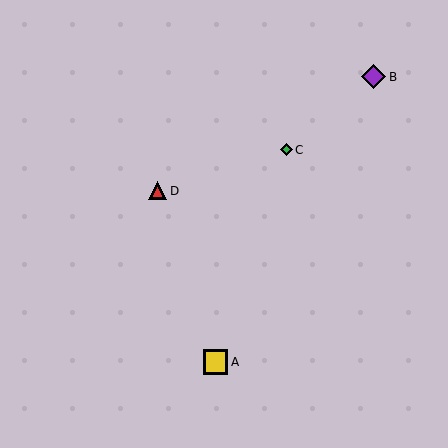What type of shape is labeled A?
Shape A is a yellow square.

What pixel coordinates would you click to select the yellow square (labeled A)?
Click at (216, 362) to select the yellow square A.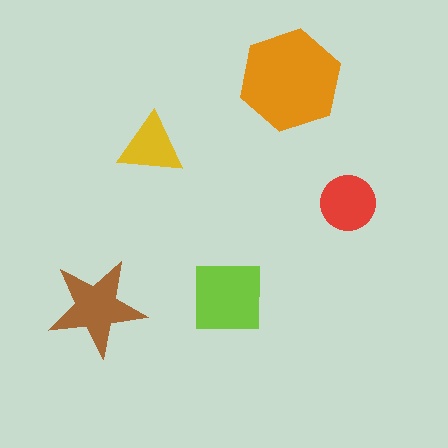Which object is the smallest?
The yellow triangle.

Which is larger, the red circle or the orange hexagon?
The orange hexagon.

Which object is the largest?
The orange hexagon.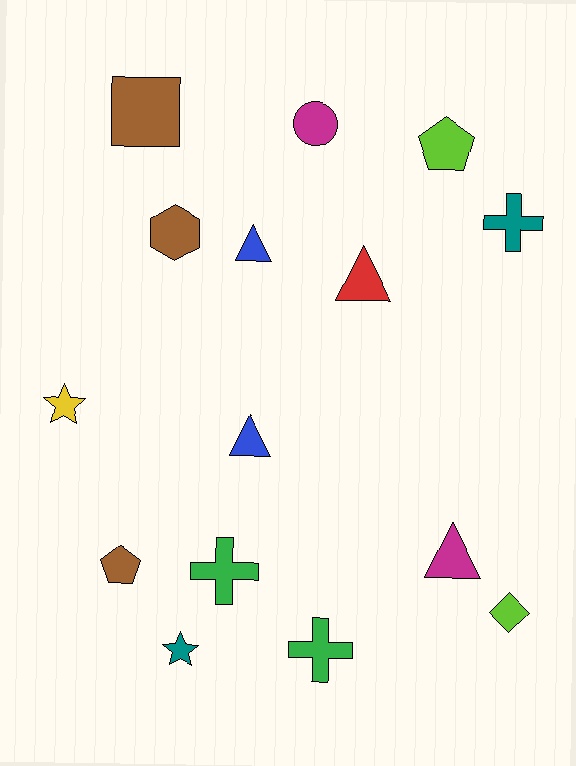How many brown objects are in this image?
There are 3 brown objects.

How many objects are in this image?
There are 15 objects.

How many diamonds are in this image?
There is 1 diamond.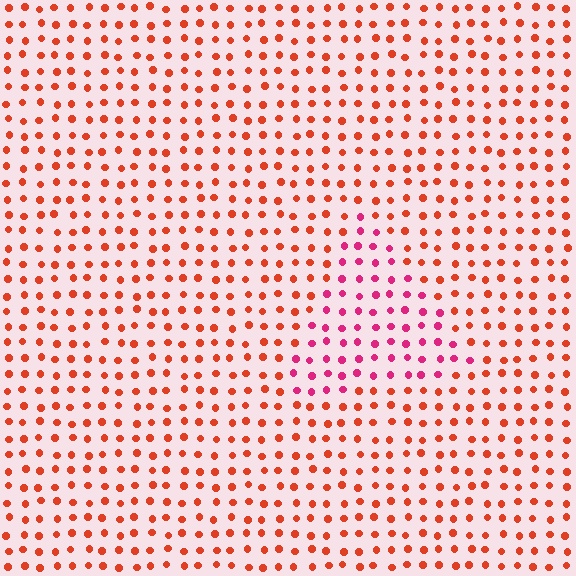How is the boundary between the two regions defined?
The boundary is defined purely by a slight shift in hue (about 39 degrees). Spacing, size, and orientation are identical on both sides.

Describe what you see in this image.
The image is filled with small red elements in a uniform arrangement. A triangle-shaped region is visible where the elements are tinted to a slightly different hue, forming a subtle color boundary.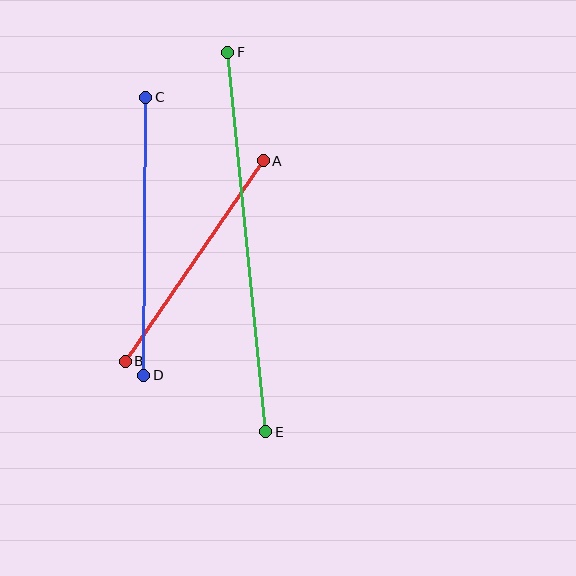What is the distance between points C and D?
The distance is approximately 278 pixels.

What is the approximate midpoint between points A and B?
The midpoint is at approximately (194, 261) pixels.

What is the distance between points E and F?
The distance is approximately 381 pixels.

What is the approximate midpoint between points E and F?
The midpoint is at approximately (247, 242) pixels.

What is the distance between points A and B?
The distance is approximately 244 pixels.